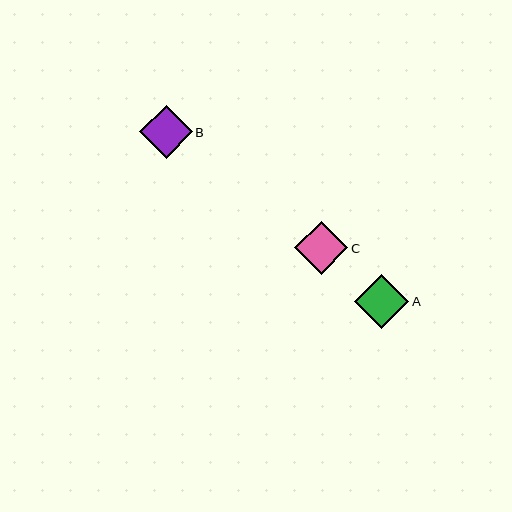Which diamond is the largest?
Diamond A is the largest with a size of approximately 54 pixels.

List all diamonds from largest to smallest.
From largest to smallest: A, B, C.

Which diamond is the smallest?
Diamond C is the smallest with a size of approximately 53 pixels.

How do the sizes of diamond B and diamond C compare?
Diamond B and diamond C are approximately the same size.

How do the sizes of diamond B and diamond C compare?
Diamond B and diamond C are approximately the same size.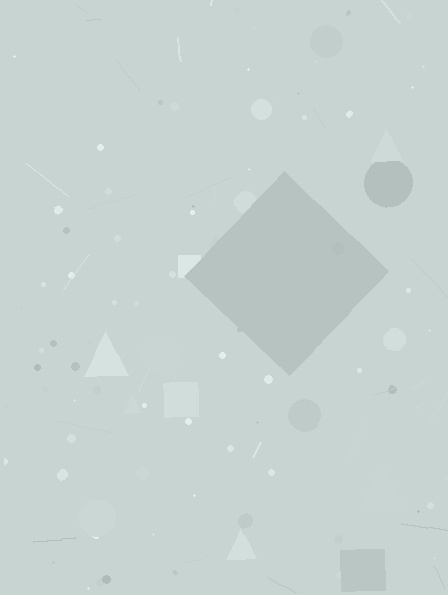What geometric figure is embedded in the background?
A diamond is embedded in the background.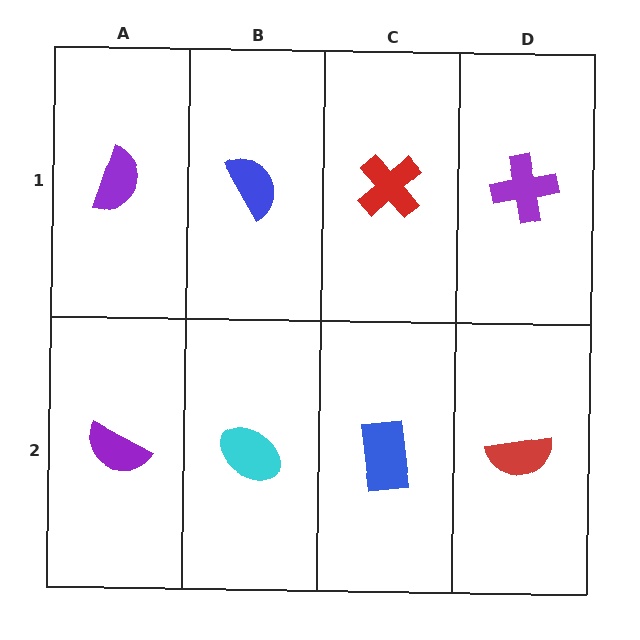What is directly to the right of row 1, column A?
A blue semicircle.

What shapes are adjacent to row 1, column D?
A red semicircle (row 2, column D), a red cross (row 1, column C).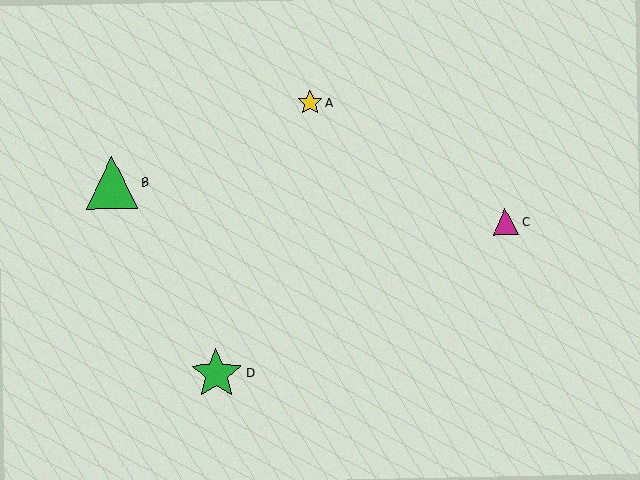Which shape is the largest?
The green star (labeled D) is the largest.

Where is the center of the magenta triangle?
The center of the magenta triangle is at (505, 222).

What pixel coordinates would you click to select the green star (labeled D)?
Click at (216, 374) to select the green star D.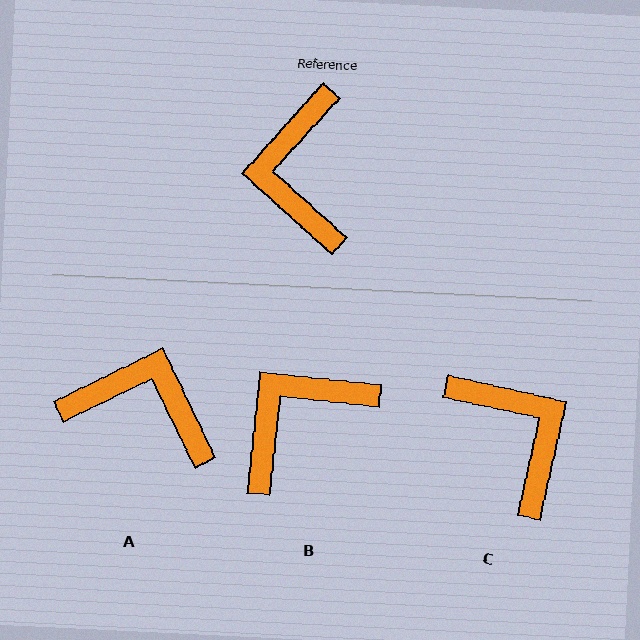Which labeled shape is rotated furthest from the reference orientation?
C, about 150 degrees away.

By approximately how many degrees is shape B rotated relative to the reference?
Approximately 54 degrees clockwise.